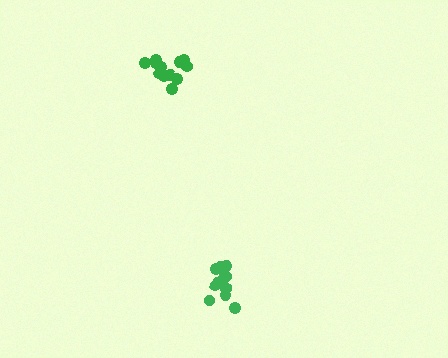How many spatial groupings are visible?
There are 2 spatial groupings.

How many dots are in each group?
Group 1: 12 dots, Group 2: 12 dots (24 total).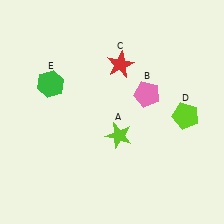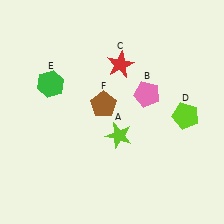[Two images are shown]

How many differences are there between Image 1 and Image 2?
There is 1 difference between the two images.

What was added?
A brown pentagon (F) was added in Image 2.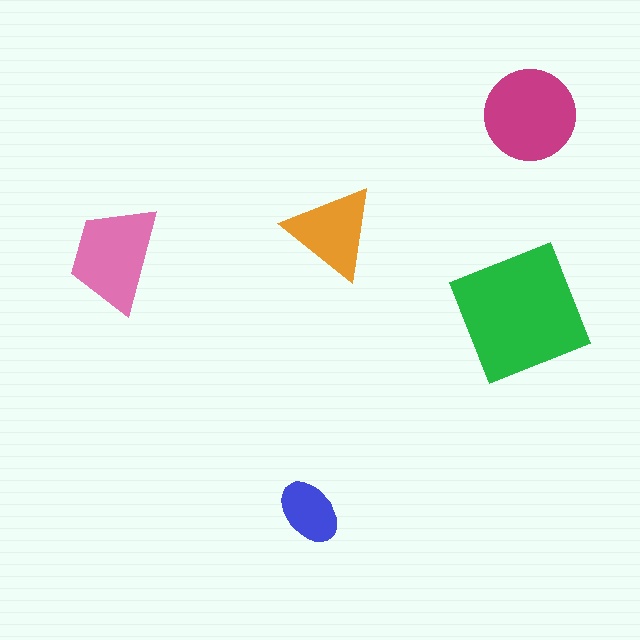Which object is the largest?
The green square.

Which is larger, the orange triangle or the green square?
The green square.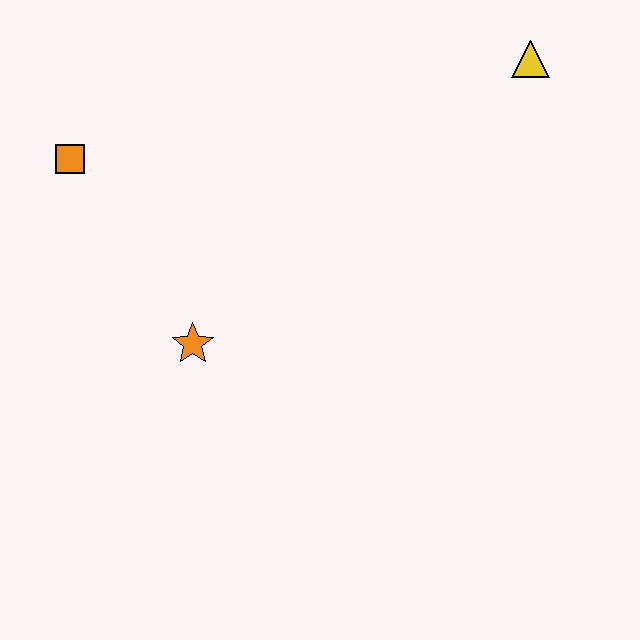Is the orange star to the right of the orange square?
Yes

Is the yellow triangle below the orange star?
No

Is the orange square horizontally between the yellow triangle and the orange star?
No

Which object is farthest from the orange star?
The yellow triangle is farthest from the orange star.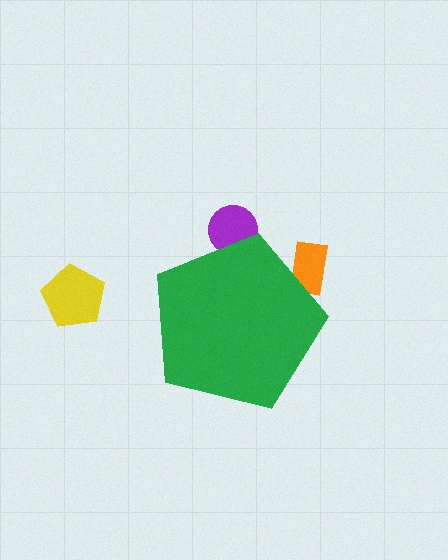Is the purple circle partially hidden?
Yes, the purple circle is partially hidden behind the green pentagon.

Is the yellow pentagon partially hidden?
No, the yellow pentagon is fully visible.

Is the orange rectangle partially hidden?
Yes, the orange rectangle is partially hidden behind the green pentagon.